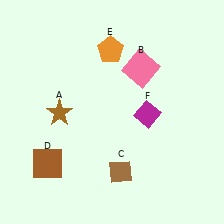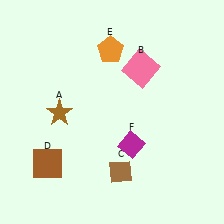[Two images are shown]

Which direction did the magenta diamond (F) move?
The magenta diamond (F) moved down.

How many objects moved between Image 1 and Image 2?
1 object moved between the two images.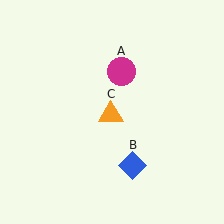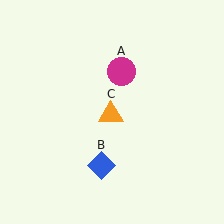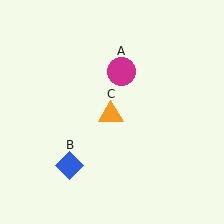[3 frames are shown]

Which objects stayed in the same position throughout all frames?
Magenta circle (object A) and orange triangle (object C) remained stationary.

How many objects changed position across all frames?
1 object changed position: blue diamond (object B).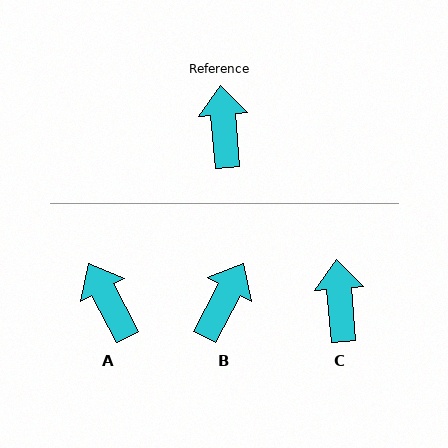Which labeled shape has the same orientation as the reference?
C.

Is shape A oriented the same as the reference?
No, it is off by about 23 degrees.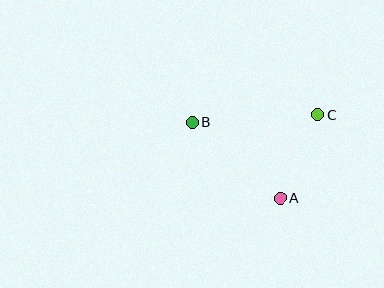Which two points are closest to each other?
Points A and C are closest to each other.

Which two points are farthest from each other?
Points B and C are farthest from each other.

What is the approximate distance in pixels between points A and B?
The distance between A and B is approximately 117 pixels.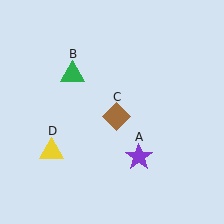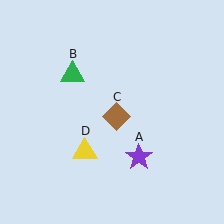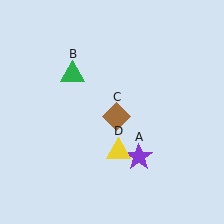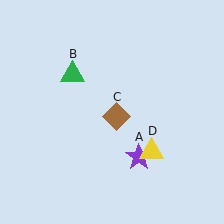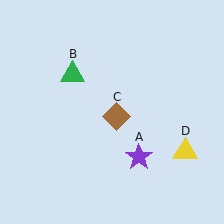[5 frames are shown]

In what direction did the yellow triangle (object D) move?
The yellow triangle (object D) moved right.